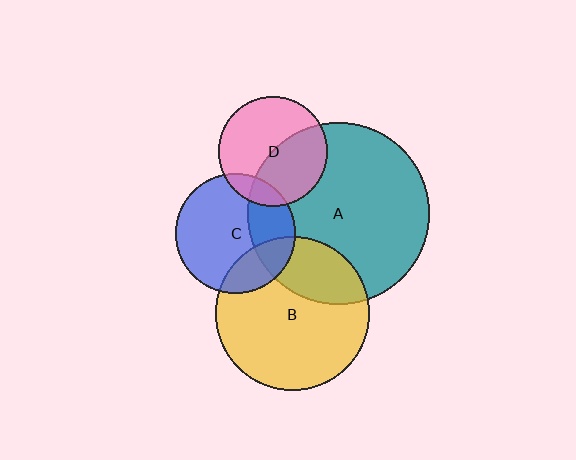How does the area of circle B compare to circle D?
Approximately 2.0 times.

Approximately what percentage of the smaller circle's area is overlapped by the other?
Approximately 10%.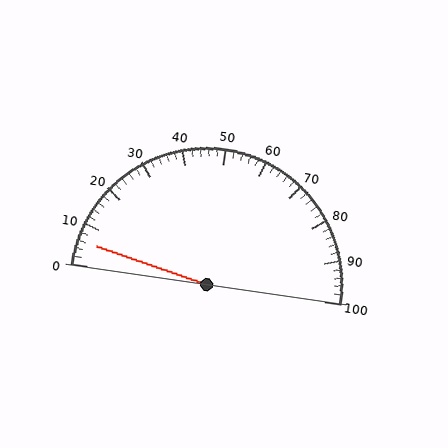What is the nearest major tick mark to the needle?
The nearest major tick mark is 10.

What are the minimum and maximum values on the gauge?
The gauge ranges from 0 to 100.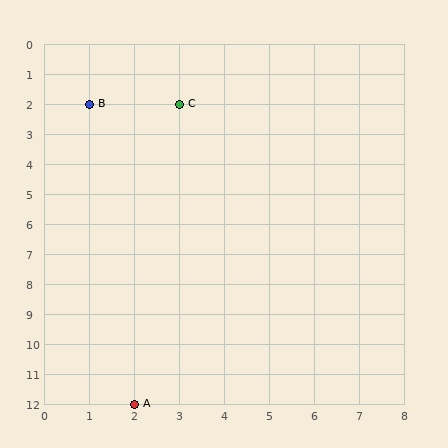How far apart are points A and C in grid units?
Points A and C are 1 column and 10 rows apart (about 10.0 grid units diagonally).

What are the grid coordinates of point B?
Point B is at grid coordinates (1, 2).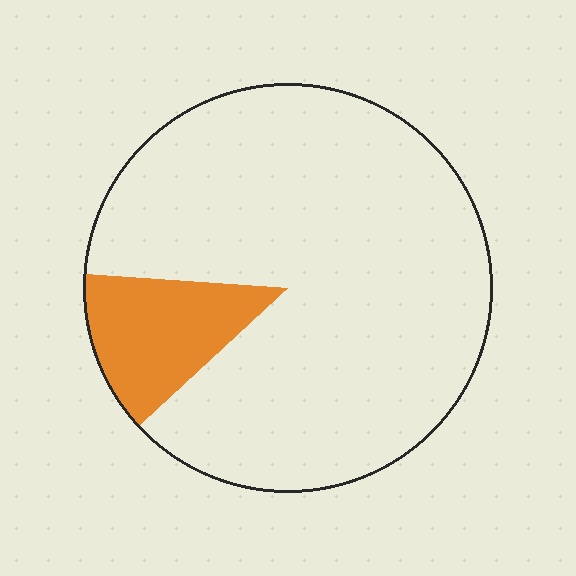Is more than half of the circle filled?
No.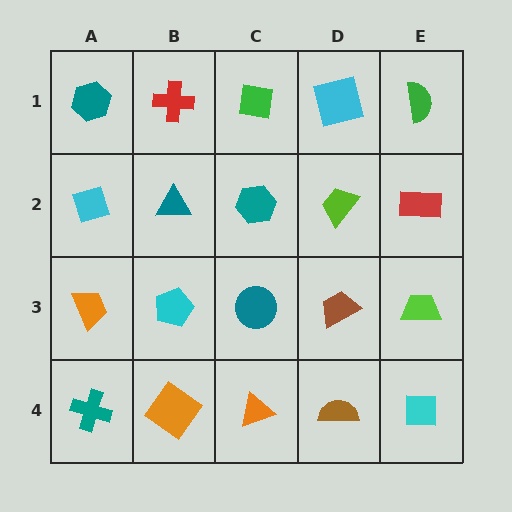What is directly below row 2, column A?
An orange trapezoid.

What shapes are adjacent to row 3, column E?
A red rectangle (row 2, column E), a cyan square (row 4, column E), a brown trapezoid (row 3, column D).